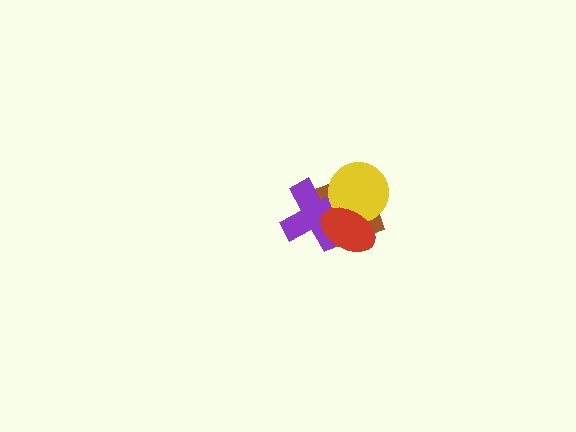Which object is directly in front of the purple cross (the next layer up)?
The yellow circle is directly in front of the purple cross.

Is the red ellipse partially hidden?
No, no other shape covers it.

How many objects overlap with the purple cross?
3 objects overlap with the purple cross.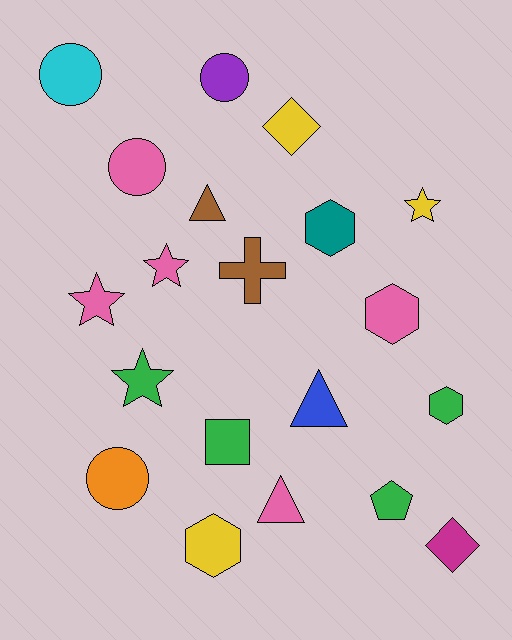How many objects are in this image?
There are 20 objects.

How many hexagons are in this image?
There are 4 hexagons.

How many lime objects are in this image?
There are no lime objects.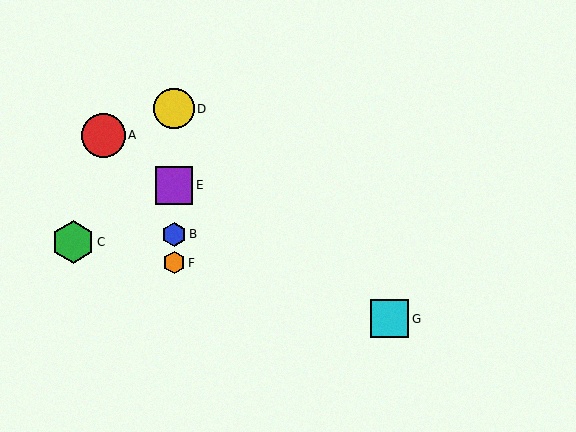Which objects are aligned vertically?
Objects B, D, E, F are aligned vertically.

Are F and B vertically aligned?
Yes, both are at x≈174.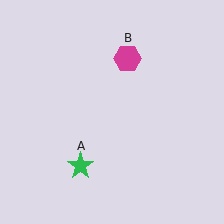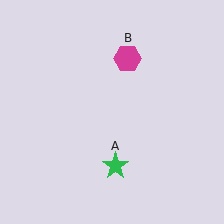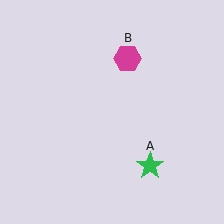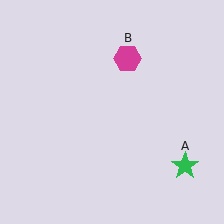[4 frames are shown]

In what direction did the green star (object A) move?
The green star (object A) moved right.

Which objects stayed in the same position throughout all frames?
Magenta hexagon (object B) remained stationary.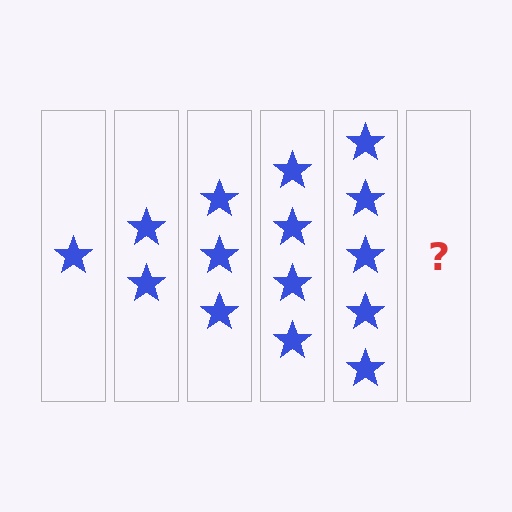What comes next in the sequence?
The next element should be 6 stars.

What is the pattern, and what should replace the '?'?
The pattern is that each step adds one more star. The '?' should be 6 stars.